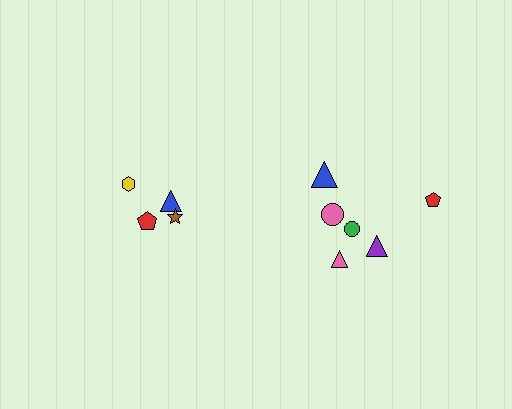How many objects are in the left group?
There are 4 objects.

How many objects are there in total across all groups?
There are 10 objects.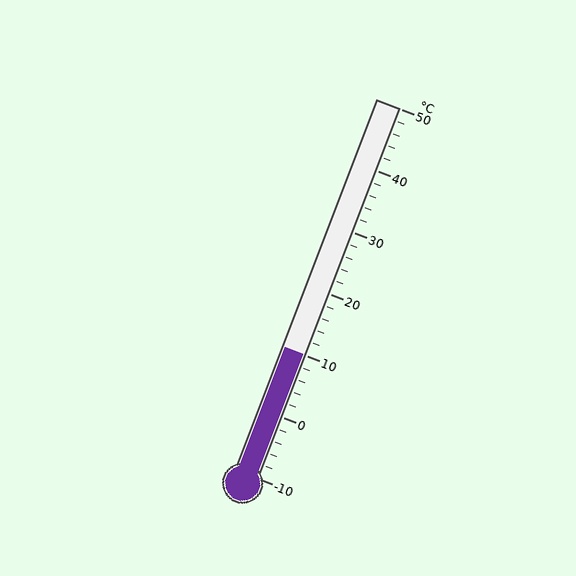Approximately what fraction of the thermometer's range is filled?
The thermometer is filled to approximately 35% of its range.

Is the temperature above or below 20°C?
The temperature is below 20°C.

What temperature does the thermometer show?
The thermometer shows approximately 10°C.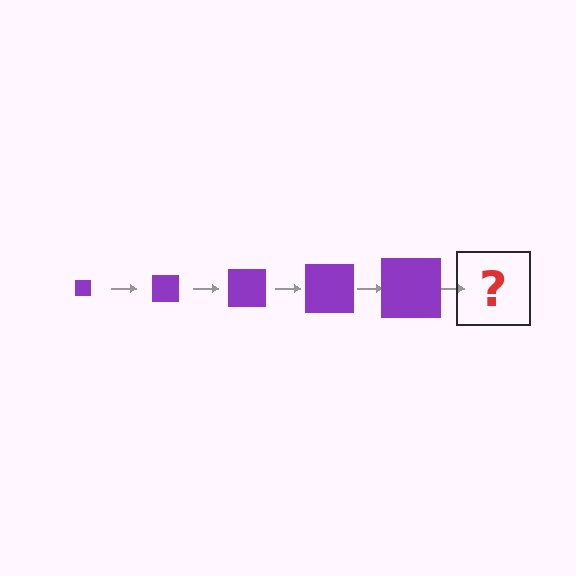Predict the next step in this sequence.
The next step is a purple square, larger than the previous one.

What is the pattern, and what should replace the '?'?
The pattern is that the square gets progressively larger each step. The '?' should be a purple square, larger than the previous one.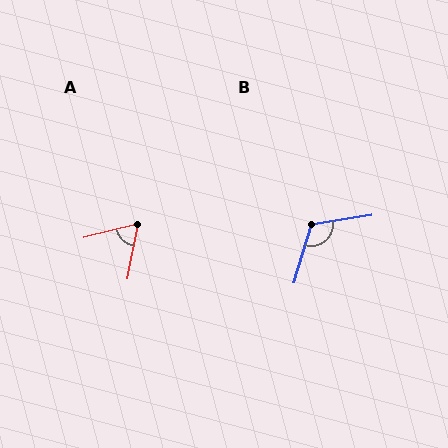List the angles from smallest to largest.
A (65°), B (115°).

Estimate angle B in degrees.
Approximately 115 degrees.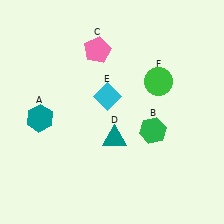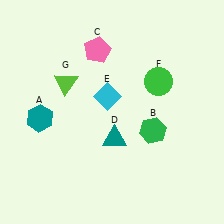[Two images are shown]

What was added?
A lime triangle (G) was added in Image 2.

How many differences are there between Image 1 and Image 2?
There is 1 difference between the two images.